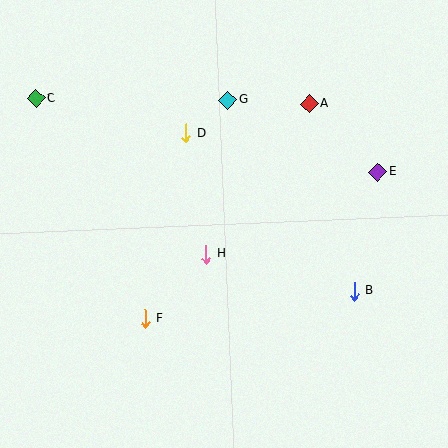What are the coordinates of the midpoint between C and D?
The midpoint between C and D is at (111, 116).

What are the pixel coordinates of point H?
Point H is at (206, 254).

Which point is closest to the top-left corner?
Point C is closest to the top-left corner.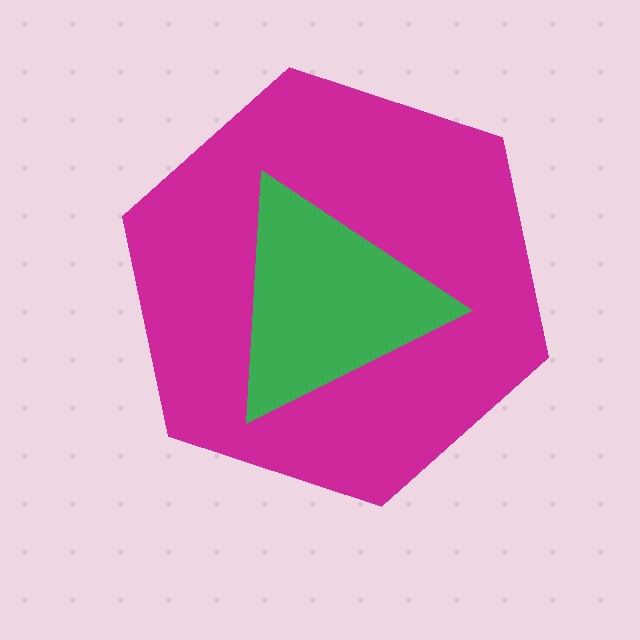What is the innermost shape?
The green triangle.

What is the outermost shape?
The magenta hexagon.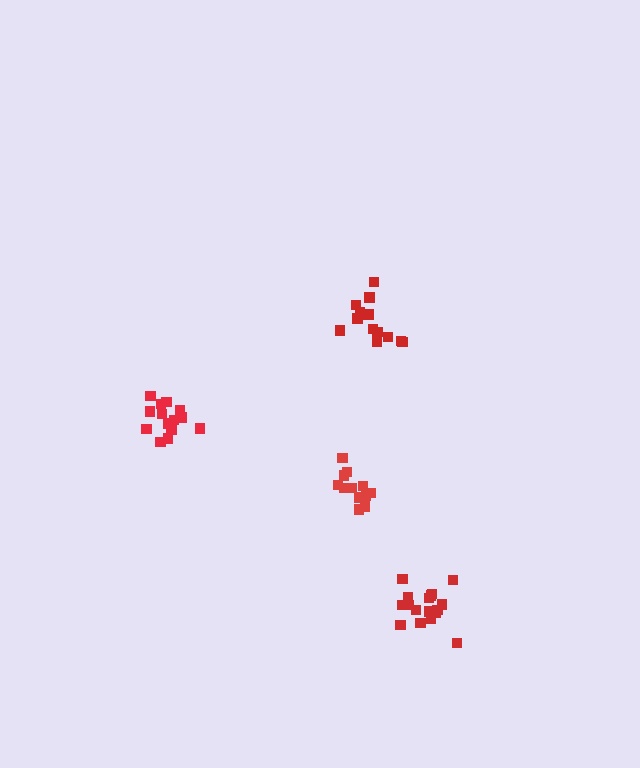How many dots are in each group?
Group 1: 14 dots, Group 2: 12 dots, Group 3: 17 dots, Group 4: 17 dots (60 total).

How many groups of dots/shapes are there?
There are 4 groups.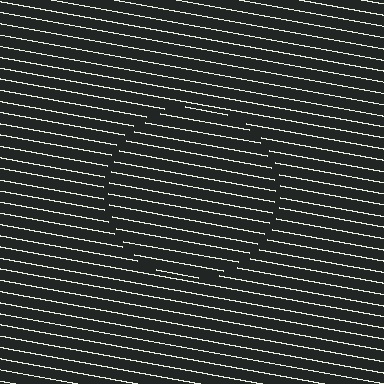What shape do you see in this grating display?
An illusory circle. The interior of the shape contains the same grating, shifted by half a period — the contour is defined by the phase discontinuity where line-ends from the inner and outer gratings abut.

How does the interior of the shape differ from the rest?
The interior of the shape contains the same grating, shifted by half a period — the contour is defined by the phase discontinuity where line-ends from the inner and outer gratings abut.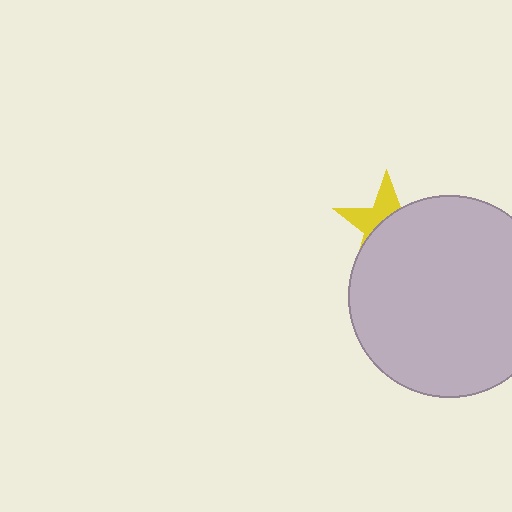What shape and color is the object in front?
The object in front is a light gray circle.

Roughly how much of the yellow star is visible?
A small part of it is visible (roughly 38%).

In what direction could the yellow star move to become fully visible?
The yellow star could move toward the upper-left. That would shift it out from behind the light gray circle entirely.